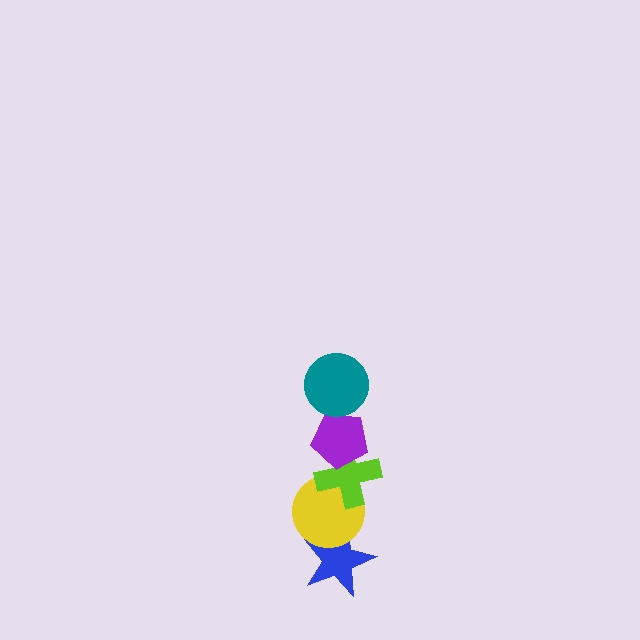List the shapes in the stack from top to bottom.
From top to bottom: the teal circle, the purple pentagon, the lime cross, the yellow circle, the blue star.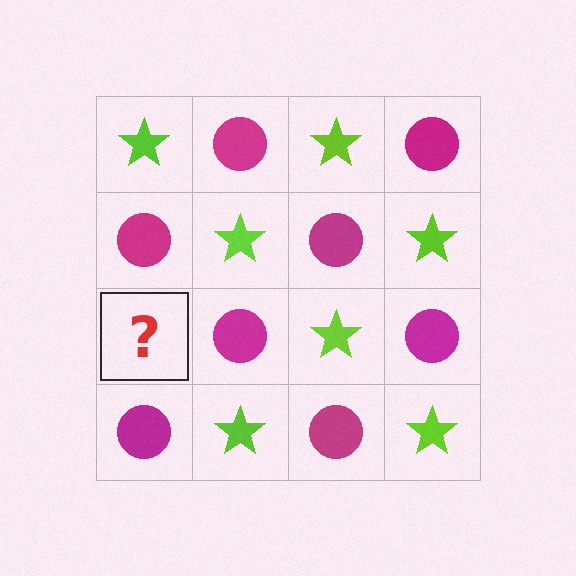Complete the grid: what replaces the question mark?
The question mark should be replaced with a lime star.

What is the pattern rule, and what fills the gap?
The rule is that it alternates lime star and magenta circle in a checkerboard pattern. The gap should be filled with a lime star.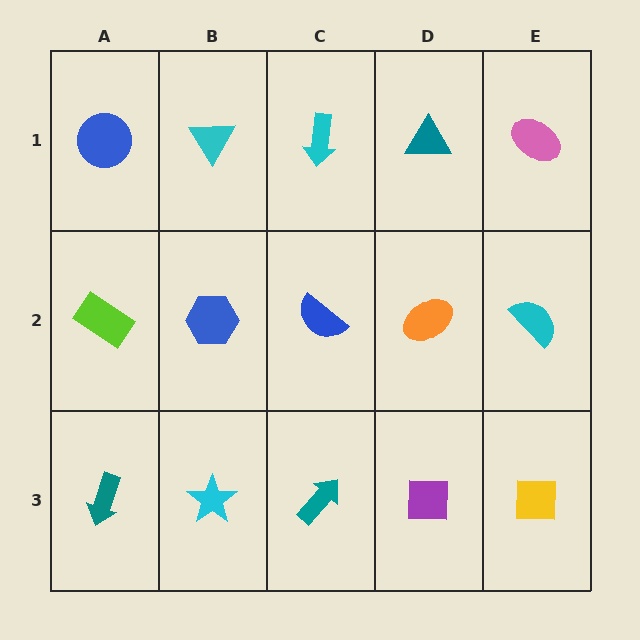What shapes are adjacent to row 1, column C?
A blue semicircle (row 2, column C), a cyan triangle (row 1, column B), a teal triangle (row 1, column D).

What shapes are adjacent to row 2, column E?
A pink ellipse (row 1, column E), a yellow square (row 3, column E), an orange ellipse (row 2, column D).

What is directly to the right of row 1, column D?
A pink ellipse.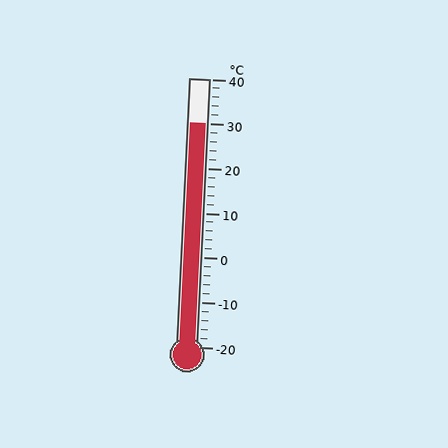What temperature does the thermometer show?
The thermometer shows approximately 30°C.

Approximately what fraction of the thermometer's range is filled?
The thermometer is filled to approximately 85% of its range.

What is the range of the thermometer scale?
The thermometer scale ranges from -20°C to 40°C.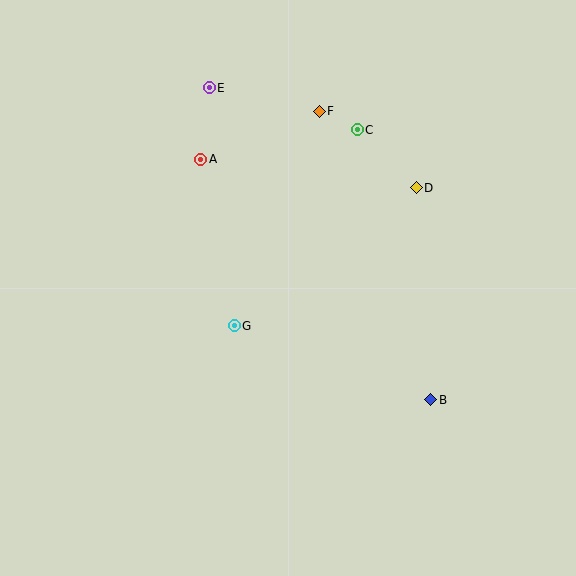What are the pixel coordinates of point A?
Point A is at (201, 159).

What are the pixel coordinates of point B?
Point B is at (431, 400).